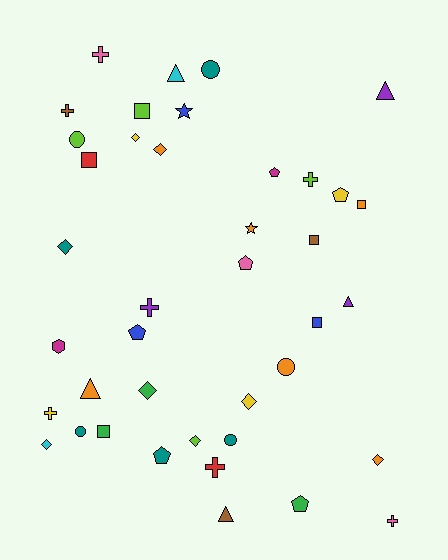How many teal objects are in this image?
There are 5 teal objects.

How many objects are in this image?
There are 40 objects.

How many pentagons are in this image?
There are 6 pentagons.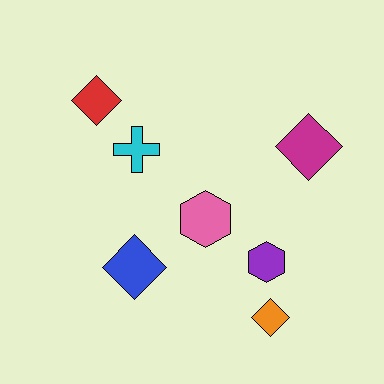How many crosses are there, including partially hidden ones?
There is 1 cross.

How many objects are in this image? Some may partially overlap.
There are 7 objects.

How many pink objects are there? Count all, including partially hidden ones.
There is 1 pink object.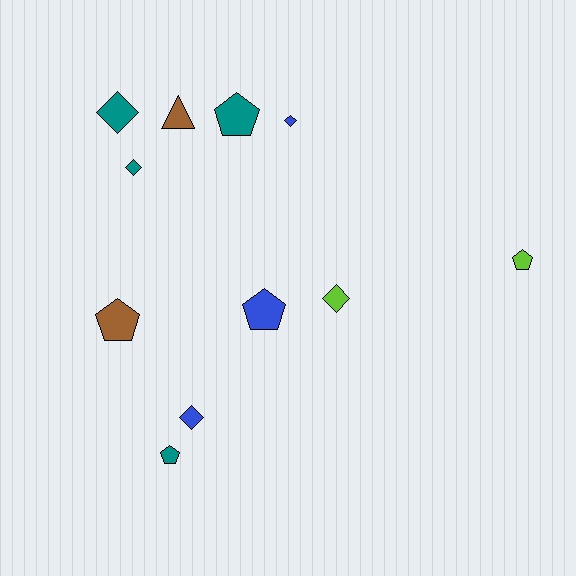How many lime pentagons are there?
There is 1 lime pentagon.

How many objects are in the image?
There are 11 objects.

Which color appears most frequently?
Teal, with 4 objects.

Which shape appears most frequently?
Pentagon, with 5 objects.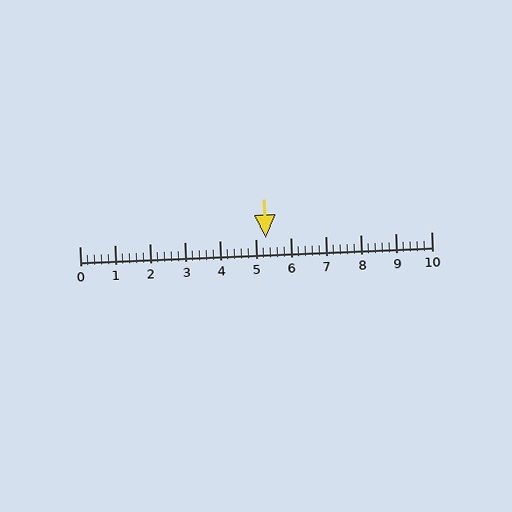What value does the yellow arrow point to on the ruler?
The yellow arrow points to approximately 5.3.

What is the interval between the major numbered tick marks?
The major tick marks are spaced 1 units apart.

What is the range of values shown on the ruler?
The ruler shows values from 0 to 10.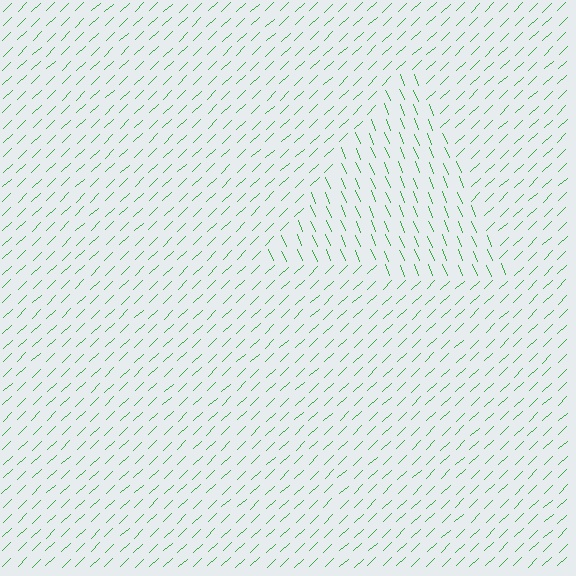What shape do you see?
I see a triangle.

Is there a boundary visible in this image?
Yes, there is a texture boundary formed by a change in line orientation.